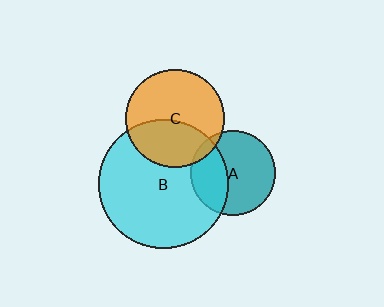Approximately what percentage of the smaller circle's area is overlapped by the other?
Approximately 5%.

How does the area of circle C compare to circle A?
Approximately 1.3 times.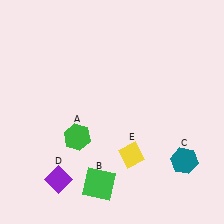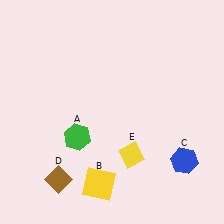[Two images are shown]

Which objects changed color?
B changed from green to yellow. C changed from teal to blue. D changed from purple to brown.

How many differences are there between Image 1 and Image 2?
There are 3 differences between the two images.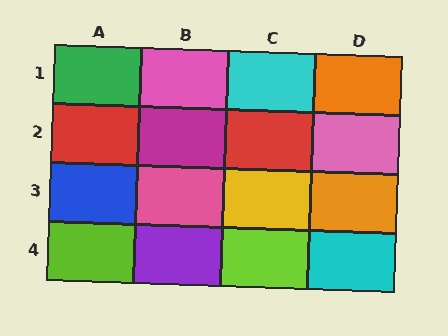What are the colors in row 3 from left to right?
Blue, pink, yellow, orange.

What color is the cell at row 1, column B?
Pink.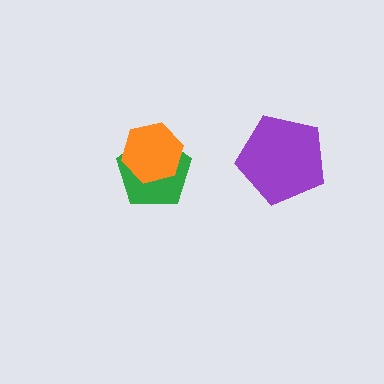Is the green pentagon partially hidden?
Yes, it is partially covered by another shape.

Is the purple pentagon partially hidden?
No, no other shape covers it.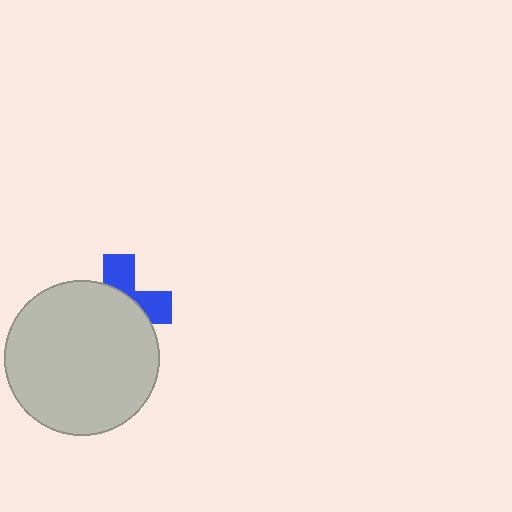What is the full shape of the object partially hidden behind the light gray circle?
The partially hidden object is a blue cross.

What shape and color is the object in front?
The object in front is a light gray circle.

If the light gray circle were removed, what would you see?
You would see the complete blue cross.